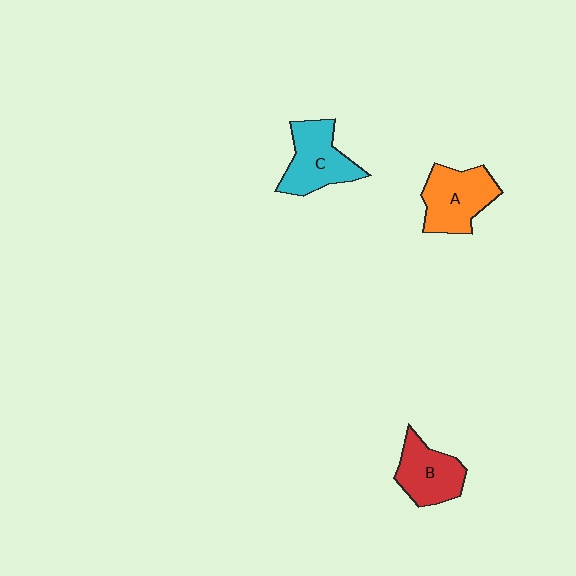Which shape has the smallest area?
Shape B (red).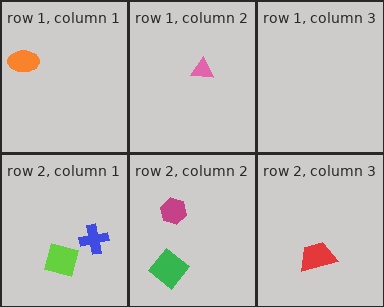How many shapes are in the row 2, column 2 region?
2.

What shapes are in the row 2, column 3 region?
The red trapezoid.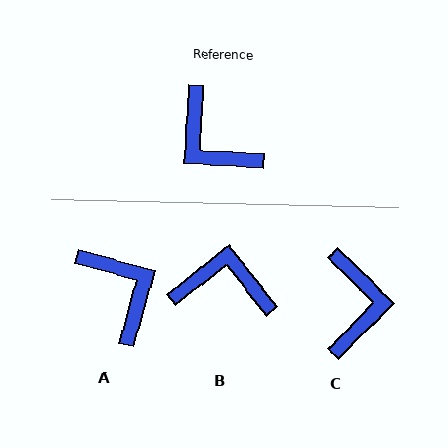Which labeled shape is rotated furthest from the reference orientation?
A, about 168 degrees away.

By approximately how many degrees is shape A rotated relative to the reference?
Approximately 168 degrees counter-clockwise.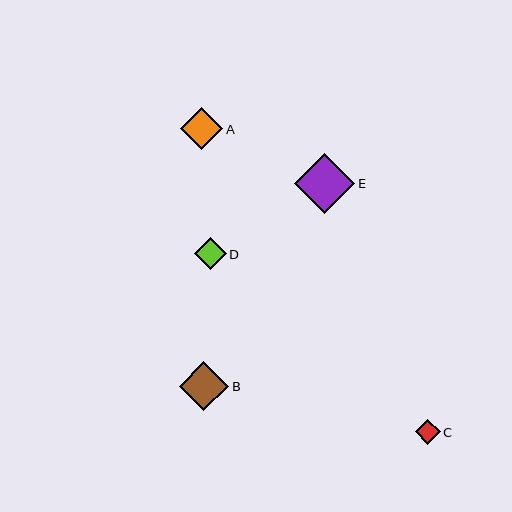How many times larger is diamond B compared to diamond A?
Diamond B is approximately 1.2 times the size of diamond A.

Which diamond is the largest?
Diamond E is the largest with a size of approximately 60 pixels.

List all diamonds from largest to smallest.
From largest to smallest: E, B, A, D, C.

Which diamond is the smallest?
Diamond C is the smallest with a size of approximately 25 pixels.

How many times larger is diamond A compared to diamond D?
Diamond A is approximately 1.3 times the size of diamond D.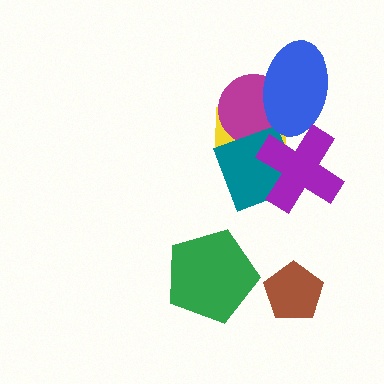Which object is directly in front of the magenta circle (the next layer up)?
The teal diamond is directly in front of the magenta circle.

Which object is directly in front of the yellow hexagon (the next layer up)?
The magenta circle is directly in front of the yellow hexagon.